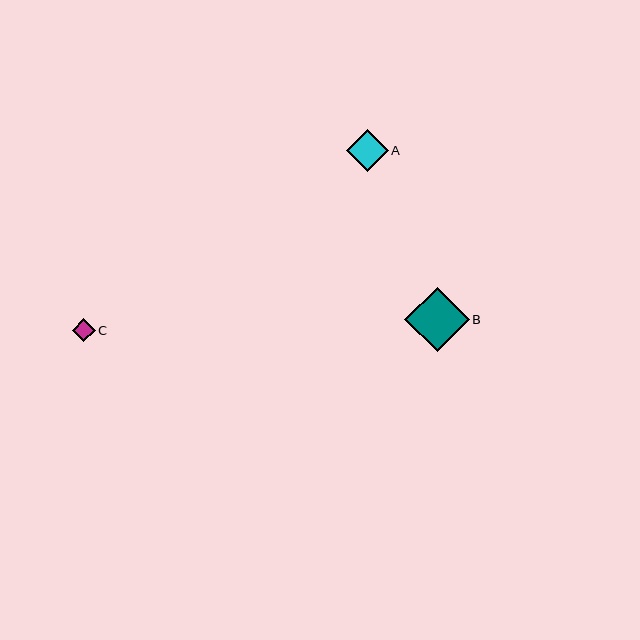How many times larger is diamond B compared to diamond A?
Diamond B is approximately 1.5 times the size of diamond A.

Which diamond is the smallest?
Diamond C is the smallest with a size of approximately 23 pixels.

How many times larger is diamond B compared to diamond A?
Diamond B is approximately 1.5 times the size of diamond A.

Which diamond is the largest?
Diamond B is the largest with a size of approximately 64 pixels.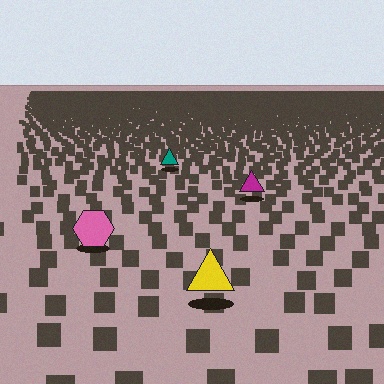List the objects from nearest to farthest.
From nearest to farthest: the yellow triangle, the pink hexagon, the magenta triangle, the teal triangle.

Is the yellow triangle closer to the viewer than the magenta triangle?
Yes. The yellow triangle is closer — you can tell from the texture gradient: the ground texture is coarser near it.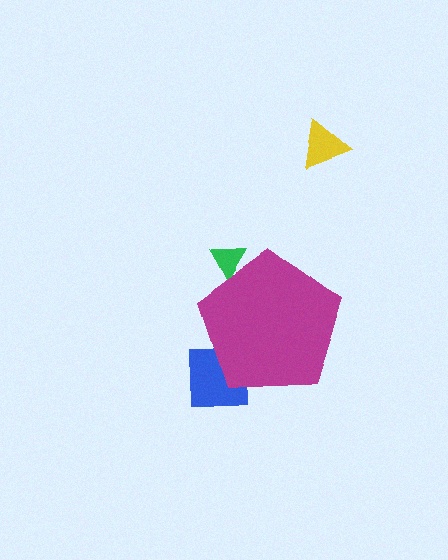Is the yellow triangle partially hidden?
No, the yellow triangle is fully visible.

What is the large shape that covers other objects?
A magenta pentagon.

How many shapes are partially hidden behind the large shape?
2 shapes are partially hidden.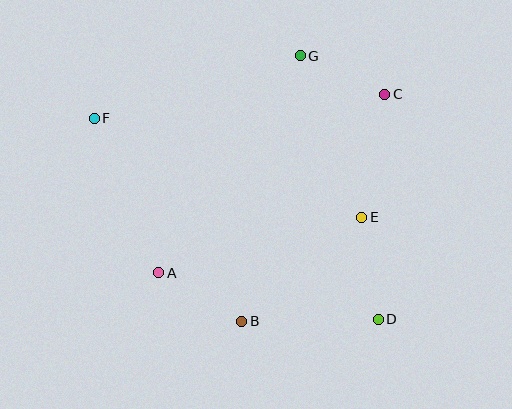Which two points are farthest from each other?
Points D and F are farthest from each other.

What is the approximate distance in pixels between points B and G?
The distance between B and G is approximately 272 pixels.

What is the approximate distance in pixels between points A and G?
The distance between A and G is approximately 259 pixels.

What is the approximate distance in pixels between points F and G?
The distance between F and G is approximately 215 pixels.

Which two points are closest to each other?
Points C and G are closest to each other.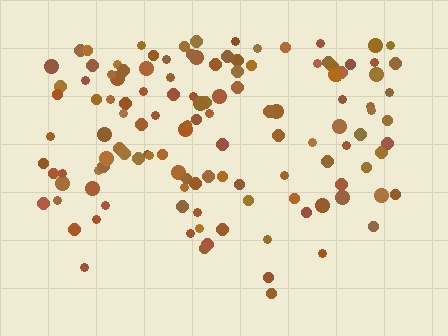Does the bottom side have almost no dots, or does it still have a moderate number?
Still a moderate number, just noticeably fewer than the top.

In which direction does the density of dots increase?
From bottom to top, with the top side densest.